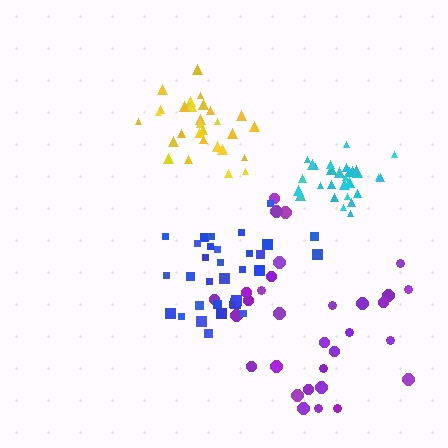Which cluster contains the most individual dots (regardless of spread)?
Blue (33).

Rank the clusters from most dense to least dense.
cyan, yellow, blue, purple.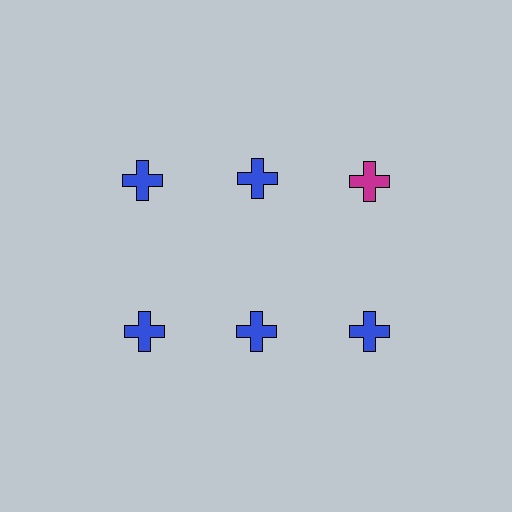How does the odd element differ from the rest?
It has a different color: magenta instead of blue.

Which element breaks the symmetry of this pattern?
The magenta cross in the top row, center column breaks the symmetry. All other shapes are blue crosses.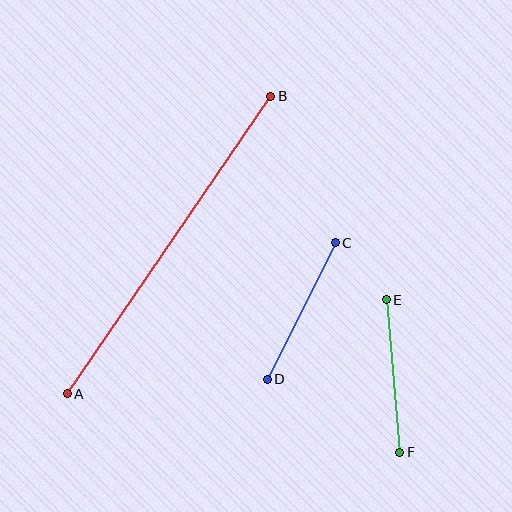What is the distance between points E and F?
The distance is approximately 153 pixels.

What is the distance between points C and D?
The distance is approximately 153 pixels.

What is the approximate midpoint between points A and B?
The midpoint is at approximately (169, 245) pixels.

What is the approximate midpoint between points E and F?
The midpoint is at approximately (393, 376) pixels.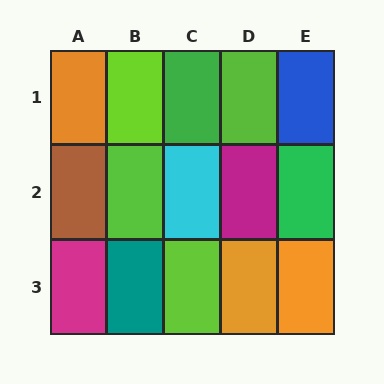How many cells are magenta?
2 cells are magenta.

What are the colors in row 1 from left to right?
Orange, lime, green, lime, blue.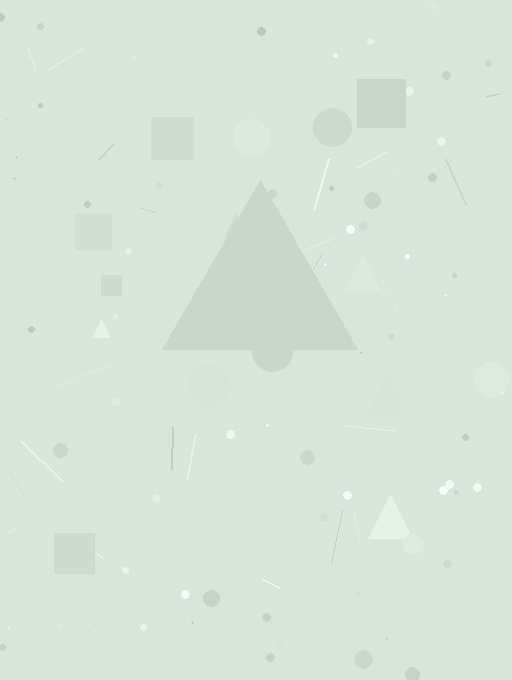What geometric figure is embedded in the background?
A triangle is embedded in the background.